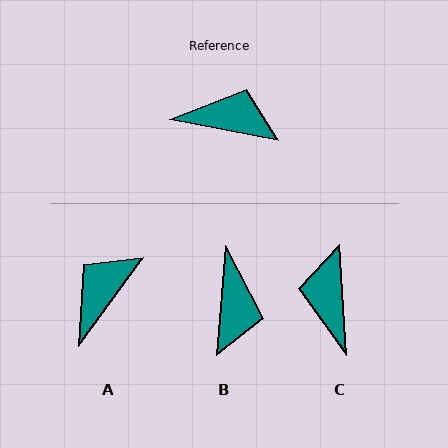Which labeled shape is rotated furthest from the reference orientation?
C, about 105 degrees away.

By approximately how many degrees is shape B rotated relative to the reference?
Approximately 84 degrees clockwise.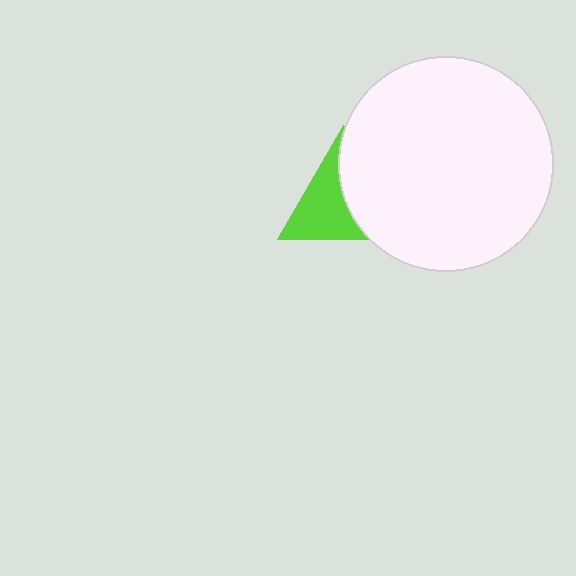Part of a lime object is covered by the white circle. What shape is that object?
It is a triangle.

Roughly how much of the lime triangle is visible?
About half of it is visible (roughly 52%).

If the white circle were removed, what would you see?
You would see the complete lime triangle.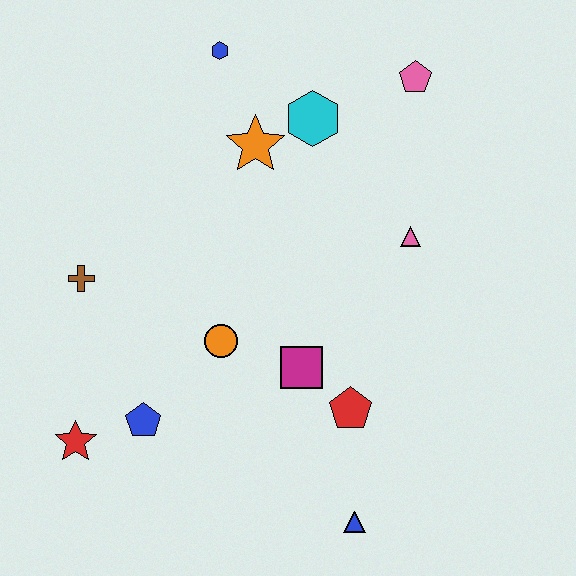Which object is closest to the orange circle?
The magenta square is closest to the orange circle.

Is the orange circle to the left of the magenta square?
Yes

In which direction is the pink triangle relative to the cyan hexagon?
The pink triangle is below the cyan hexagon.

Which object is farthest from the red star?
The pink pentagon is farthest from the red star.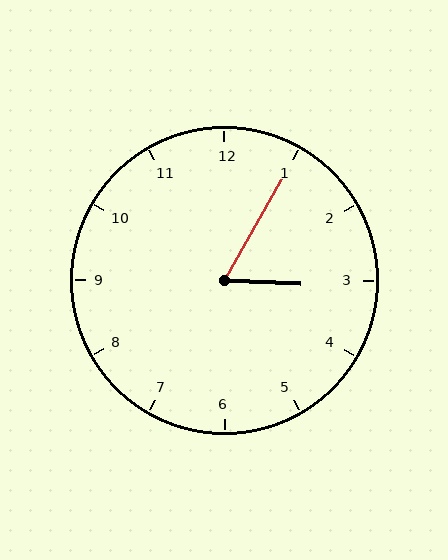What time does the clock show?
3:05.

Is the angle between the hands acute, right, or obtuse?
It is acute.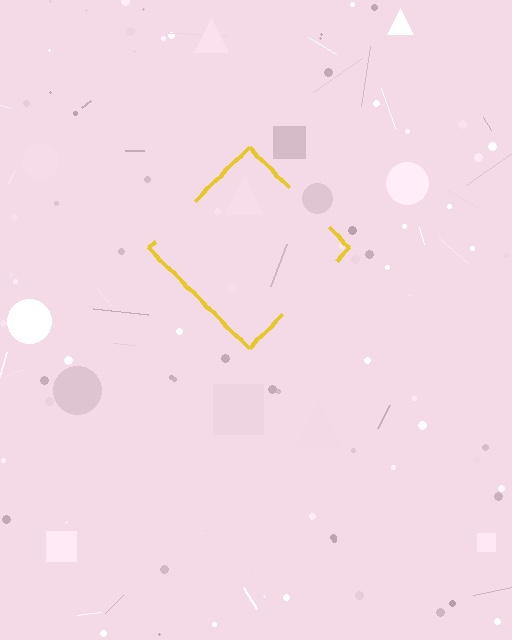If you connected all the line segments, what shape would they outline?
They would outline a diamond.